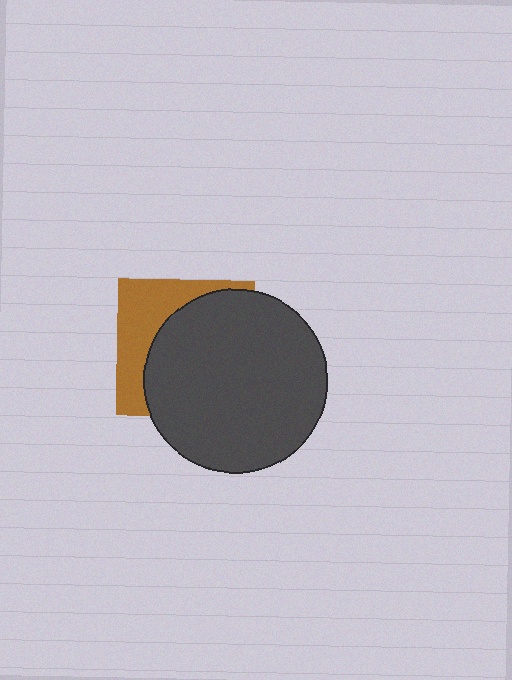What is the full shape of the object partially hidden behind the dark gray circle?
The partially hidden object is a brown square.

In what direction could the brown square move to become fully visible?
The brown square could move left. That would shift it out from behind the dark gray circle entirely.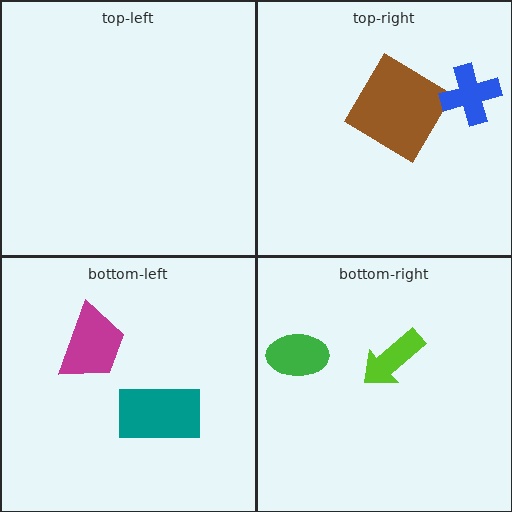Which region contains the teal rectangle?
The bottom-left region.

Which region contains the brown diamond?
The top-right region.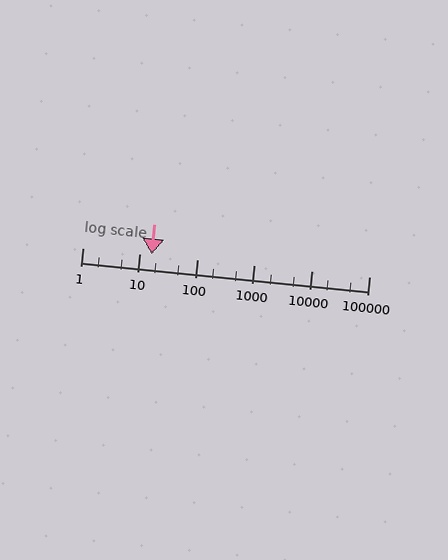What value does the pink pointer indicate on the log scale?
The pointer indicates approximately 16.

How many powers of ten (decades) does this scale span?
The scale spans 5 decades, from 1 to 100000.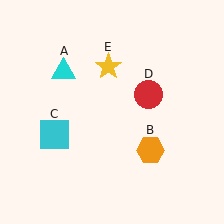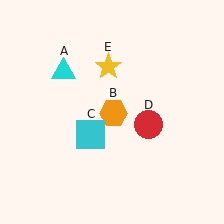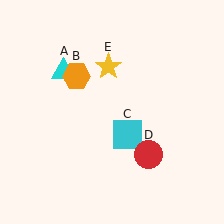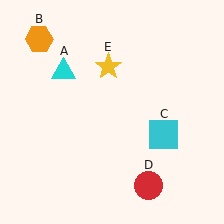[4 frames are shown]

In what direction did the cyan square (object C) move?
The cyan square (object C) moved right.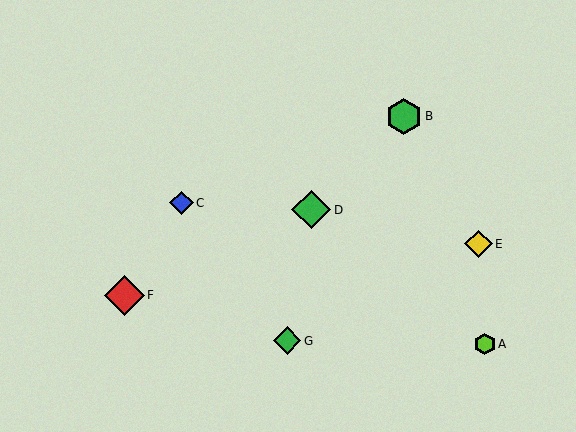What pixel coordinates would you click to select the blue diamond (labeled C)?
Click at (181, 203) to select the blue diamond C.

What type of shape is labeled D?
Shape D is a green diamond.